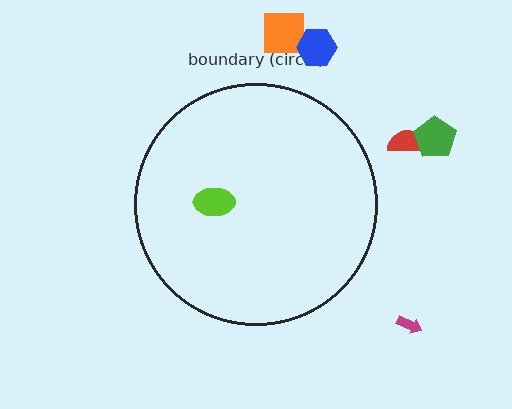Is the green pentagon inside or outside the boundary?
Outside.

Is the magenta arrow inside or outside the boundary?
Outside.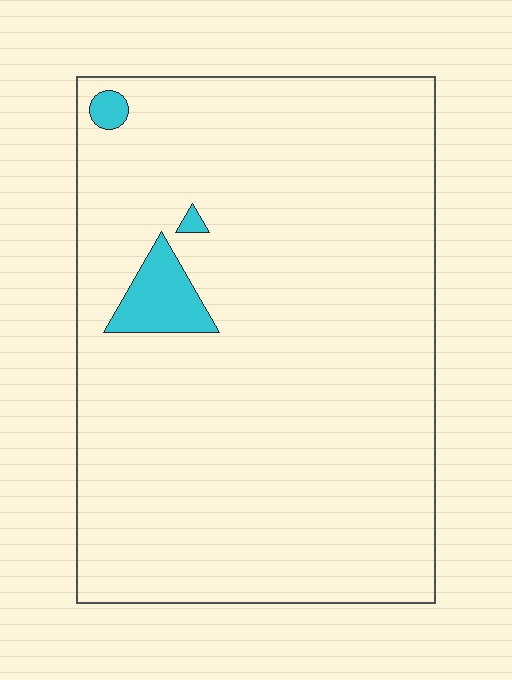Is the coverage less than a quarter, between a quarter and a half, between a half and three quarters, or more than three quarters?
Less than a quarter.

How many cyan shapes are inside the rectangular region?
3.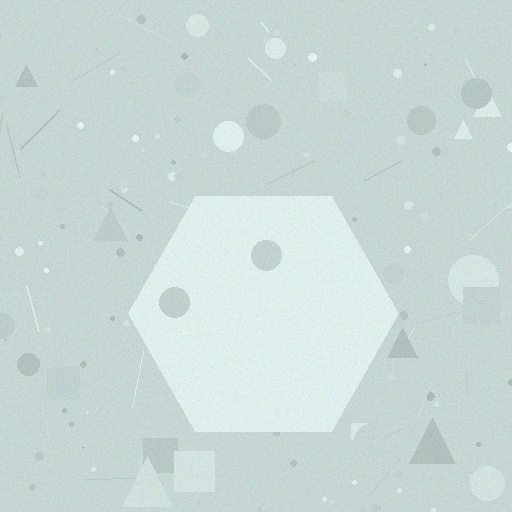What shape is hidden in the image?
A hexagon is hidden in the image.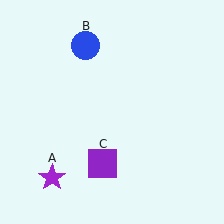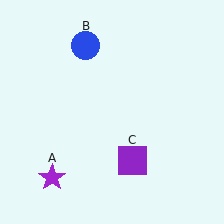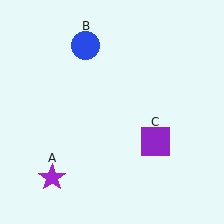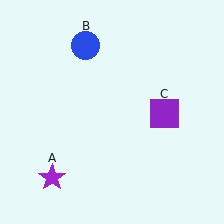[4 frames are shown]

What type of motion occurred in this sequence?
The purple square (object C) rotated counterclockwise around the center of the scene.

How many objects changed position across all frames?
1 object changed position: purple square (object C).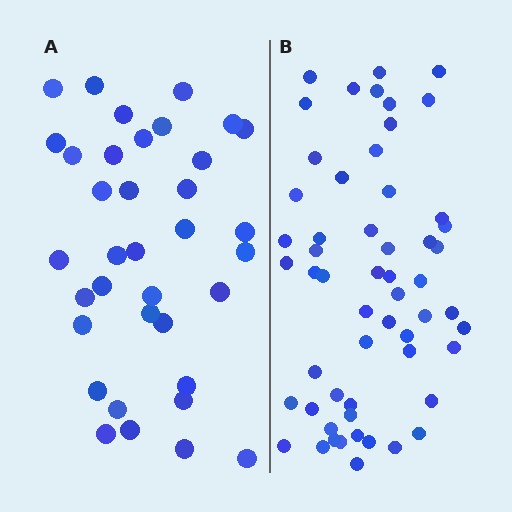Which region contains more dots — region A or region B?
Region B (the right region) has more dots.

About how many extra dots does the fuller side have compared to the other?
Region B has approximately 20 more dots than region A.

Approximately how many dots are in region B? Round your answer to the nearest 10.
About 60 dots. (The exact count is 56, which rounds to 60.)